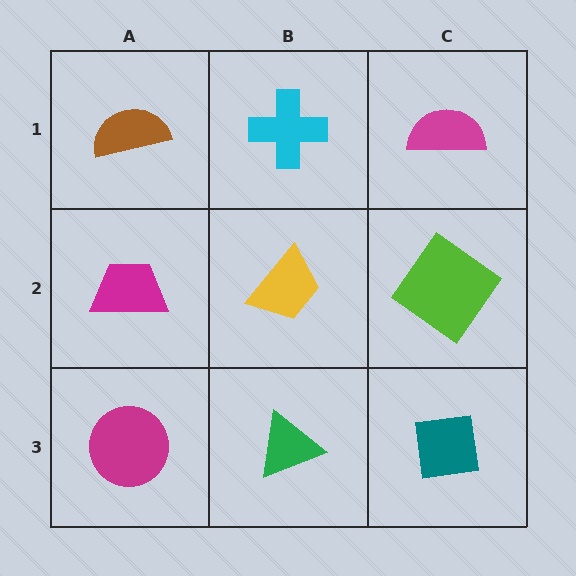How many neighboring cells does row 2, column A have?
3.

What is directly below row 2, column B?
A green triangle.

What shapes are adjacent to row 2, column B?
A cyan cross (row 1, column B), a green triangle (row 3, column B), a magenta trapezoid (row 2, column A), a lime diamond (row 2, column C).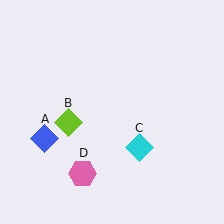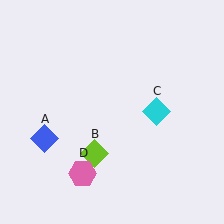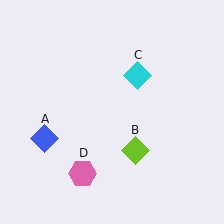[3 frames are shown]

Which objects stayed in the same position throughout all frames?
Blue diamond (object A) and pink hexagon (object D) remained stationary.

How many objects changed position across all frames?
2 objects changed position: lime diamond (object B), cyan diamond (object C).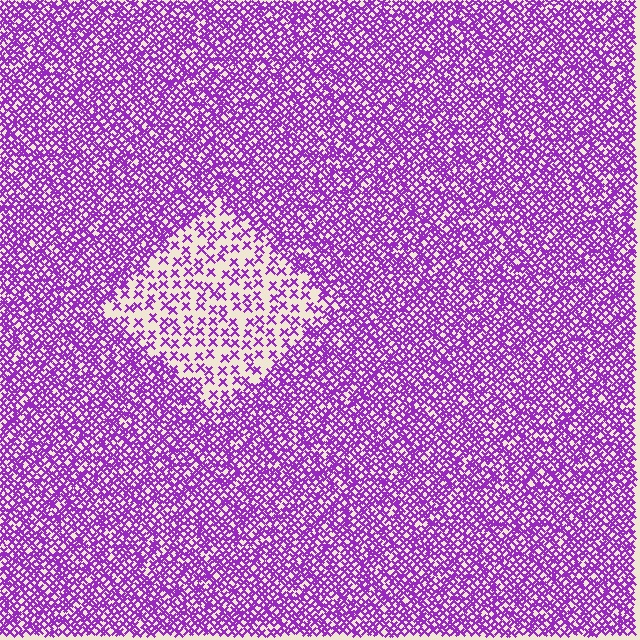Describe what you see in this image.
The image contains small purple elements arranged at two different densities. A diamond-shaped region is visible where the elements are less densely packed than the surrounding area.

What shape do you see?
I see a diamond.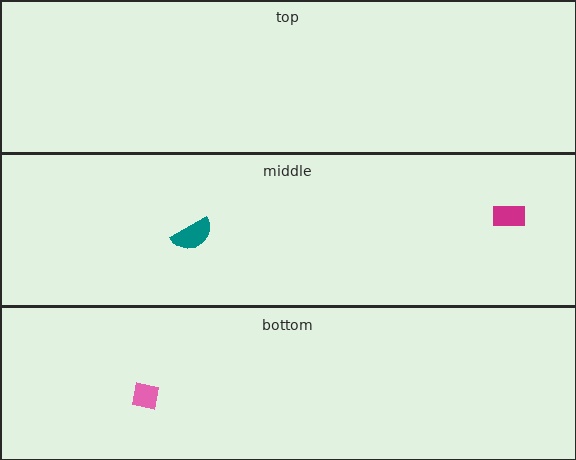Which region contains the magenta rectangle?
The middle region.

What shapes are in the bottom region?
The pink square.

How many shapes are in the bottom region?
1.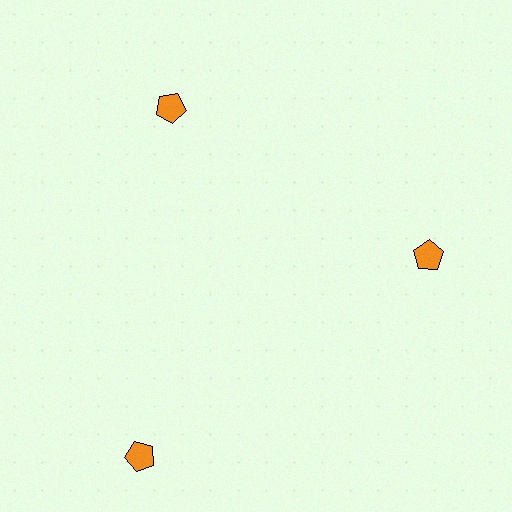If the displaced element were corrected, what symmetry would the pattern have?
It would have 3-fold rotational symmetry — the pattern would map onto itself every 120 degrees.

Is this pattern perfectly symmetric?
No. The 3 orange pentagons are arranged in a ring, but one element near the 7 o'clock position is pushed outward from the center, breaking the 3-fold rotational symmetry.